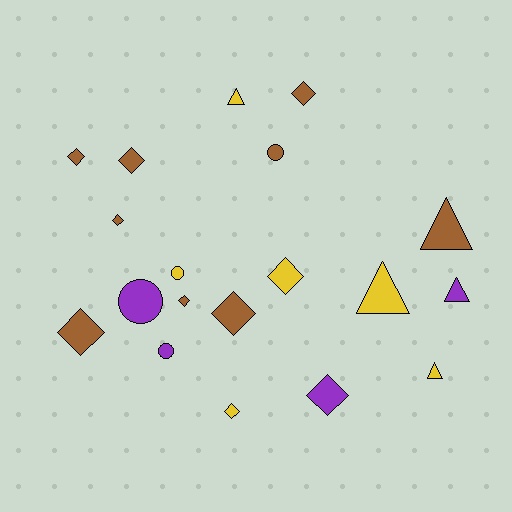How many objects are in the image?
There are 19 objects.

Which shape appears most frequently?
Diamond, with 10 objects.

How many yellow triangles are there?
There are 3 yellow triangles.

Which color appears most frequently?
Brown, with 9 objects.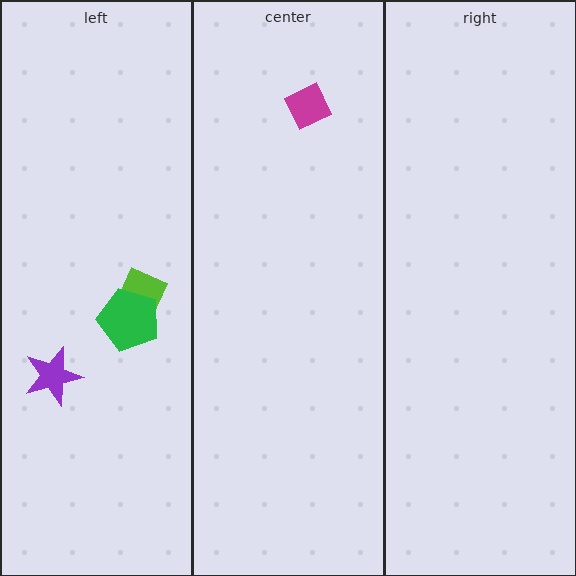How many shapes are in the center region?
1.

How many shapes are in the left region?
3.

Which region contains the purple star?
The left region.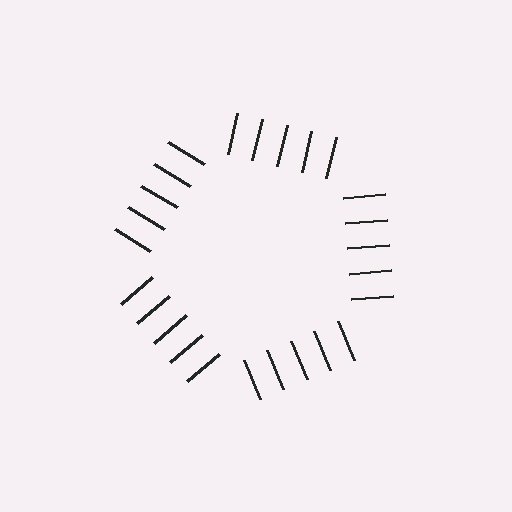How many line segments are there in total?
25 — 5 along each of the 5 edges.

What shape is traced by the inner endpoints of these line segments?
An illusory pentagon — the line segments terminate on its edges but no continuous stroke is drawn.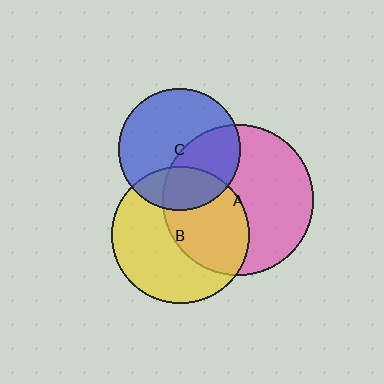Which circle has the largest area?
Circle A (pink).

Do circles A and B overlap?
Yes.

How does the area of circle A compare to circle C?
Approximately 1.5 times.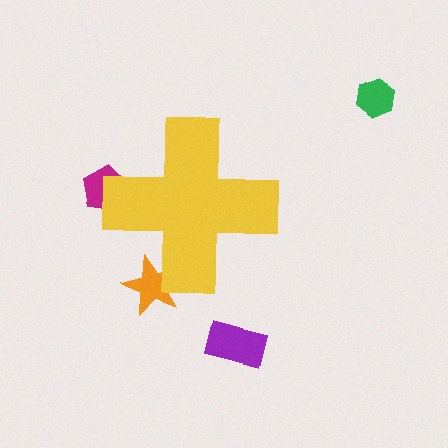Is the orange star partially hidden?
Yes, the orange star is partially hidden behind the yellow cross.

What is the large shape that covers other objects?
A yellow cross.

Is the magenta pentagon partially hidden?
Yes, the magenta pentagon is partially hidden behind the yellow cross.